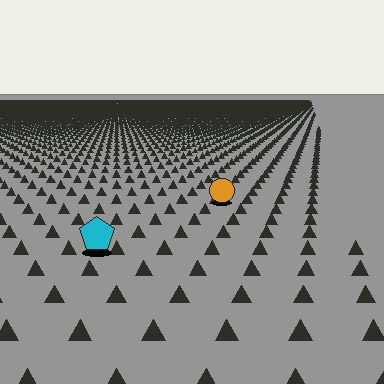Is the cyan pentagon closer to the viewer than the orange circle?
Yes. The cyan pentagon is closer — you can tell from the texture gradient: the ground texture is coarser near it.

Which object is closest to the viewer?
The cyan pentagon is closest. The texture marks near it are larger and more spread out.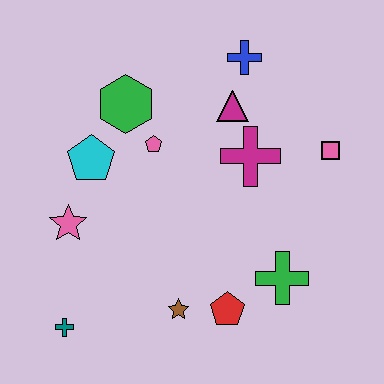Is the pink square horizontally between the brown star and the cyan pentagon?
No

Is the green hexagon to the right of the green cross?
No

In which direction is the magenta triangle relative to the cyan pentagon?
The magenta triangle is to the right of the cyan pentagon.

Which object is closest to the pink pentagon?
The green hexagon is closest to the pink pentagon.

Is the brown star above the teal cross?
Yes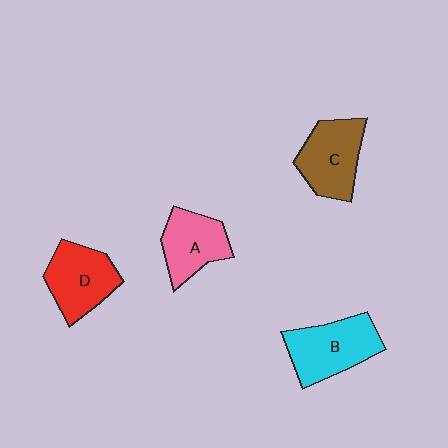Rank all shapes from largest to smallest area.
From largest to smallest: B (cyan), C (brown), D (red), A (pink).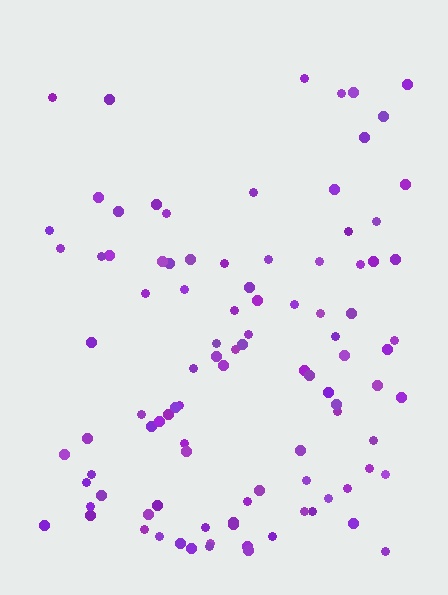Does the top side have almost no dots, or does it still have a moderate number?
Still a moderate number, just noticeably fewer than the bottom.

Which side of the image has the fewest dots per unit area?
The top.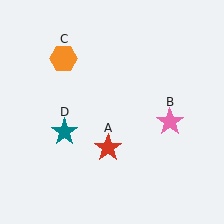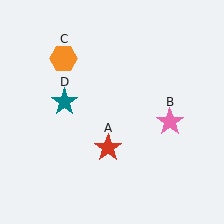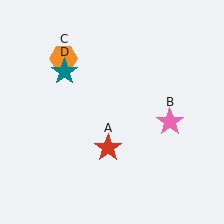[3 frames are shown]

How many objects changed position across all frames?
1 object changed position: teal star (object D).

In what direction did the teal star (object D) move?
The teal star (object D) moved up.